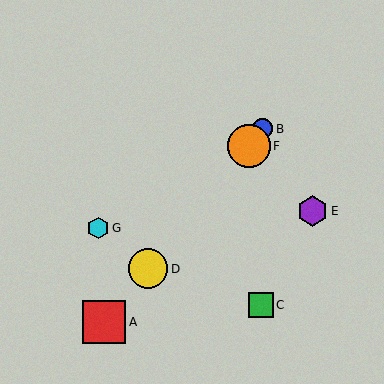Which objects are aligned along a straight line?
Objects A, B, D, F are aligned along a straight line.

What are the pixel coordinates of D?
Object D is at (148, 269).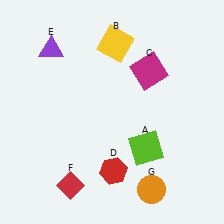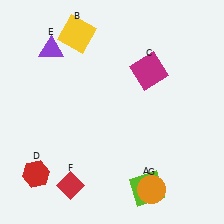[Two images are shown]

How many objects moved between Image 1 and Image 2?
3 objects moved between the two images.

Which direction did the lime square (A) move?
The lime square (A) moved down.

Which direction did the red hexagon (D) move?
The red hexagon (D) moved left.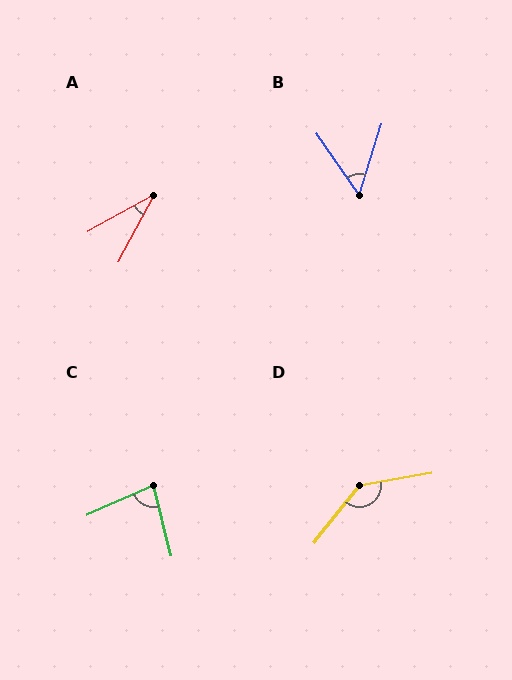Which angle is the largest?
D, at approximately 138 degrees.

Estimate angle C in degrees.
Approximately 80 degrees.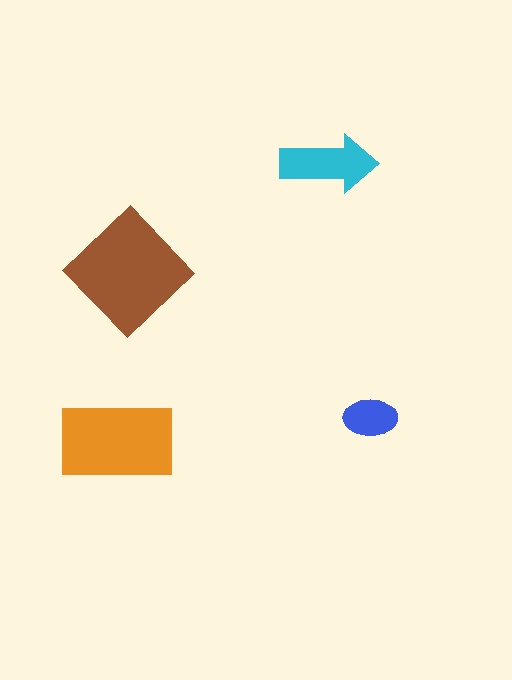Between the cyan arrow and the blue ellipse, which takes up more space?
The cyan arrow.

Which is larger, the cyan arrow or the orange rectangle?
The orange rectangle.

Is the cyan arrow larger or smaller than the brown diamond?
Smaller.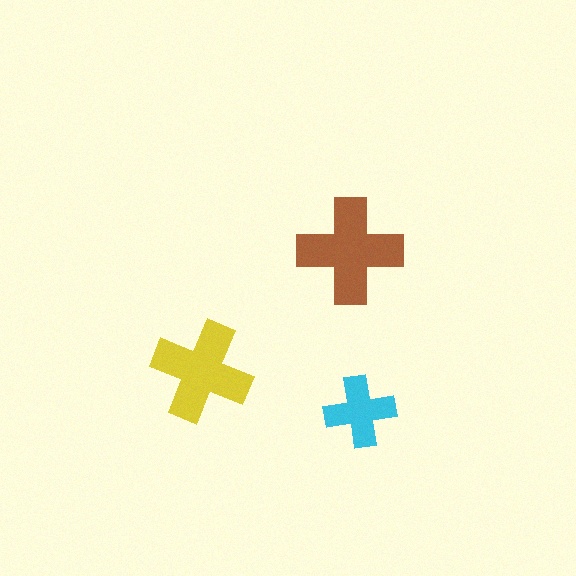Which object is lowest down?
The cyan cross is bottommost.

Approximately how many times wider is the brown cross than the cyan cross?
About 1.5 times wider.